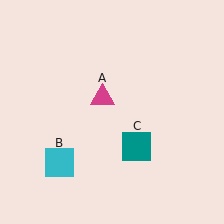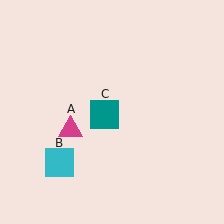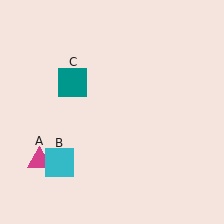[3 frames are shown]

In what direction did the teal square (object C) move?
The teal square (object C) moved up and to the left.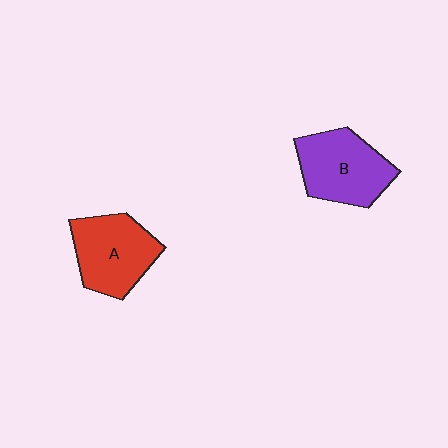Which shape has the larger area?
Shape B (purple).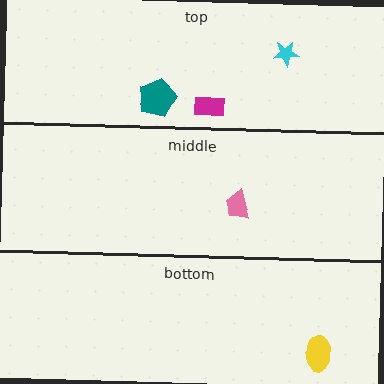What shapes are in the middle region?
The pink trapezoid.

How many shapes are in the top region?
3.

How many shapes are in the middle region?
1.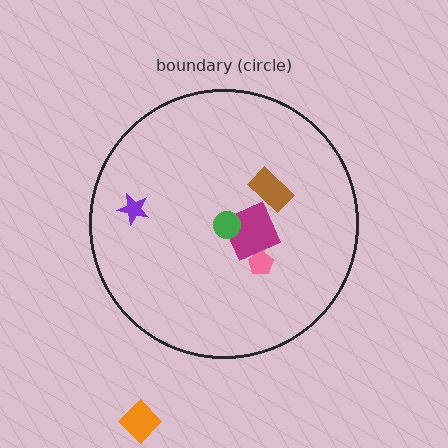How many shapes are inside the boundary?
5 inside, 1 outside.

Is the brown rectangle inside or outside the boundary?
Inside.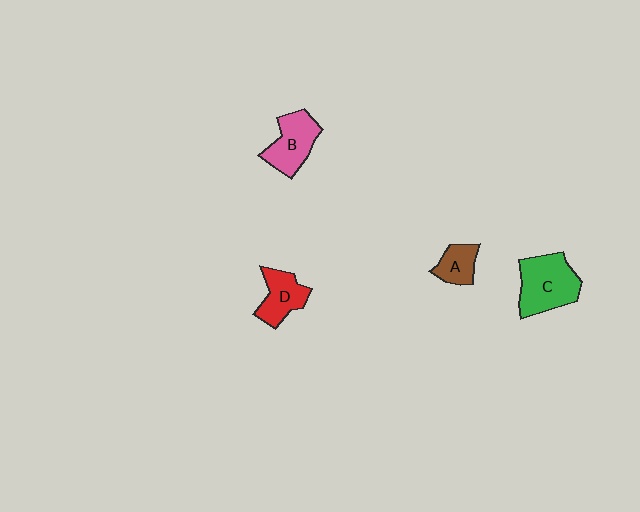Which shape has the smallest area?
Shape A (brown).